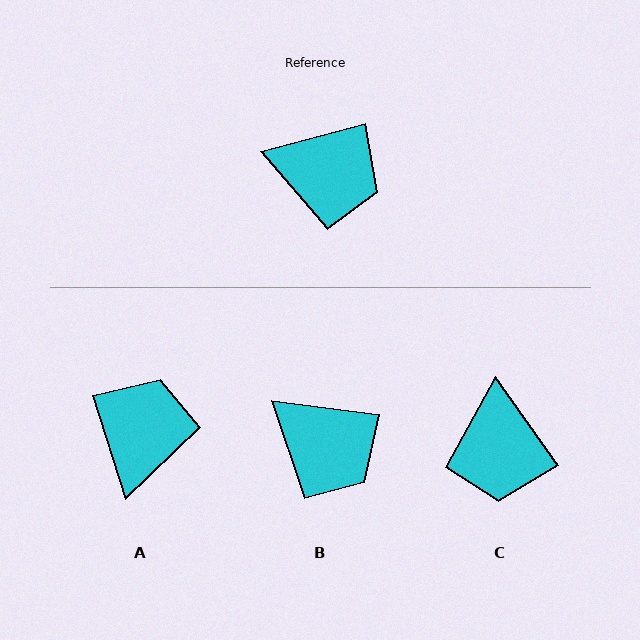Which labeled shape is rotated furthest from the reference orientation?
A, about 93 degrees away.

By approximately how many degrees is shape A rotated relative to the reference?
Approximately 93 degrees counter-clockwise.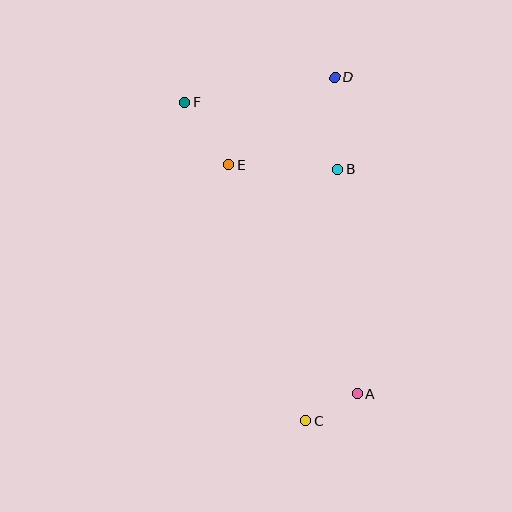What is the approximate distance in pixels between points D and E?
The distance between D and E is approximately 137 pixels.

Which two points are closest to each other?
Points A and C are closest to each other.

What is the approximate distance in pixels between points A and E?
The distance between A and E is approximately 263 pixels.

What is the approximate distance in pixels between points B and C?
The distance between B and C is approximately 253 pixels.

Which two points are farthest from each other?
Points C and D are farthest from each other.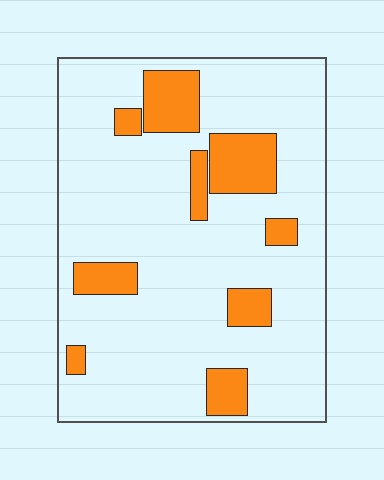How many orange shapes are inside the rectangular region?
9.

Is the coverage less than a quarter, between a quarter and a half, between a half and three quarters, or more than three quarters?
Less than a quarter.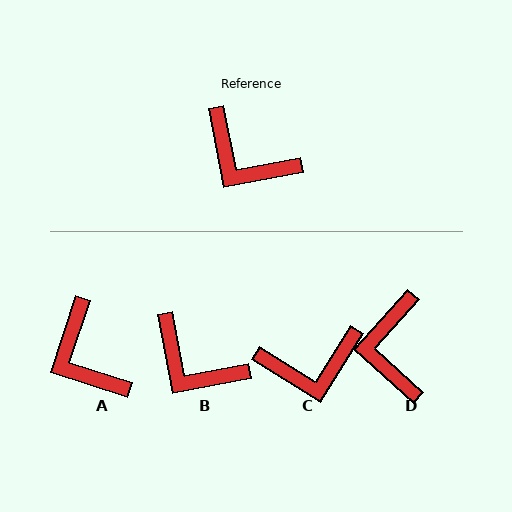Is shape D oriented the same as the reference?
No, it is off by about 53 degrees.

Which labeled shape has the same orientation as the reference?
B.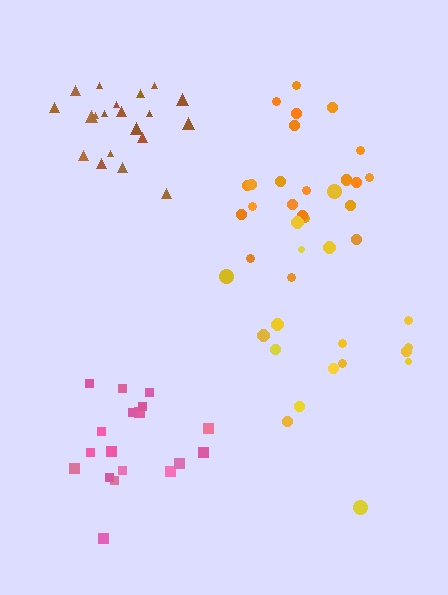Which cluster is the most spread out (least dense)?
Yellow.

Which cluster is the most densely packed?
Brown.